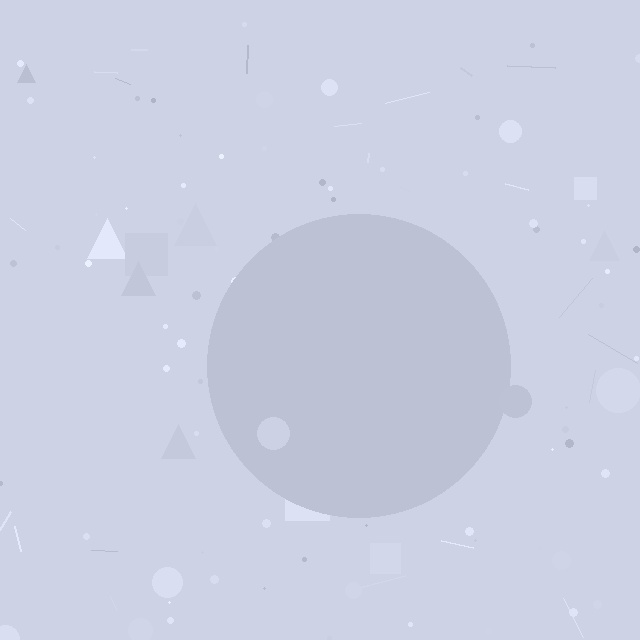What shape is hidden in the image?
A circle is hidden in the image.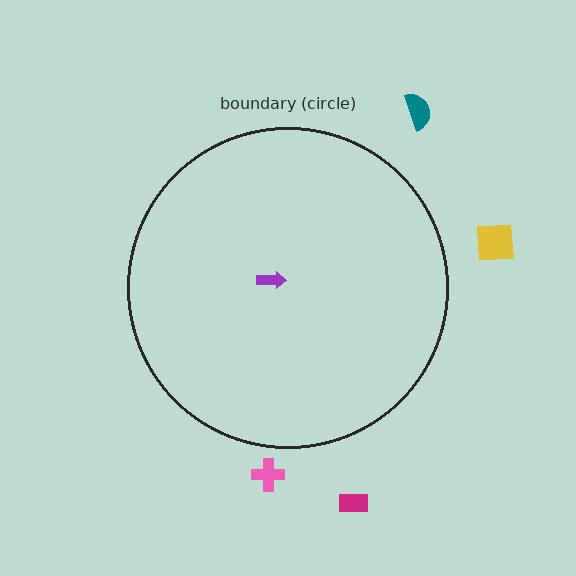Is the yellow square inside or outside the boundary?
Outside.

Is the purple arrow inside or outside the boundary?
Inside.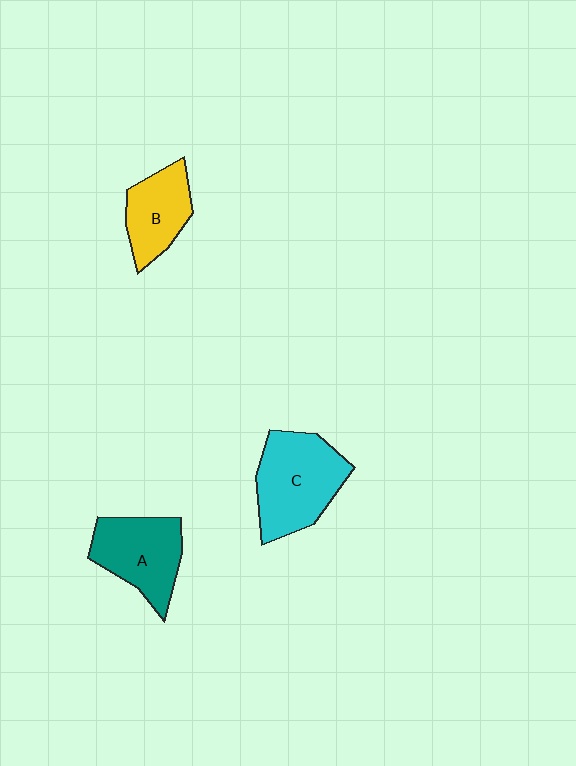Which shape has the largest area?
Shape C (cyan).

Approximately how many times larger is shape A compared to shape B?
Approximately 1.3 times.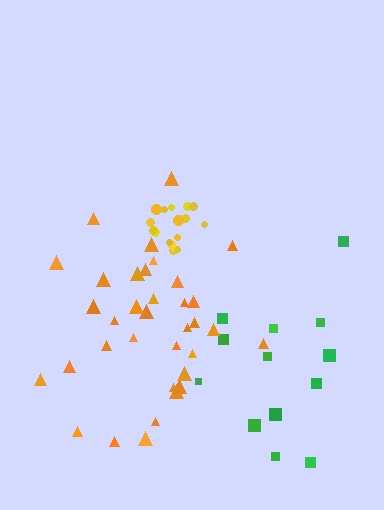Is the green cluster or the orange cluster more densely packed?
Orange.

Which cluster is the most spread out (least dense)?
Green.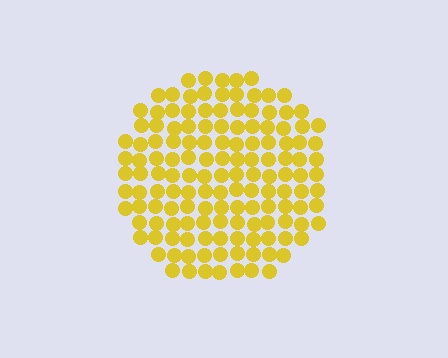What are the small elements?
The small elements are circles.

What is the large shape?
The large shape is a circle.